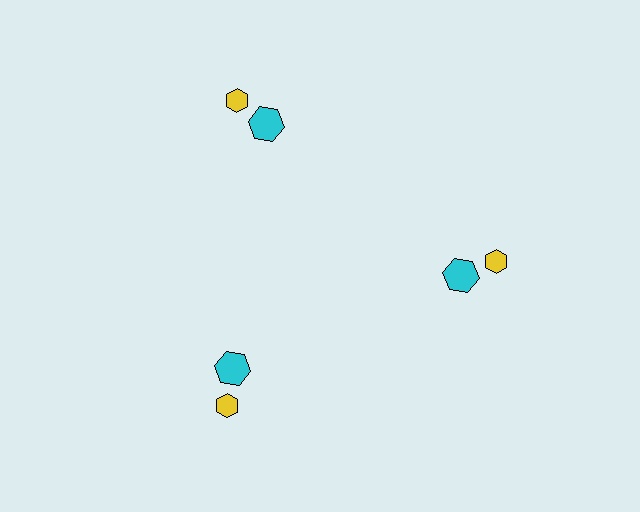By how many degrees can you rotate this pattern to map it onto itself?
The pattern maps onto itself every 120 degrees of rotation.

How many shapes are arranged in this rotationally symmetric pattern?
There are 6 shapes, arranged in 3 groups of 2.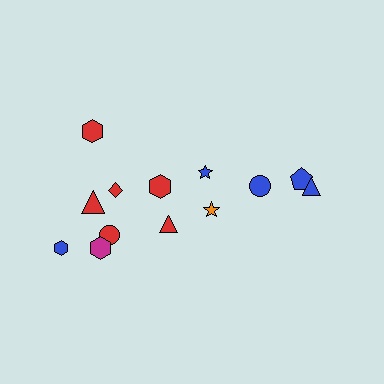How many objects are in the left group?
There are 8 objects.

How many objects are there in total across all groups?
There are 13 objects.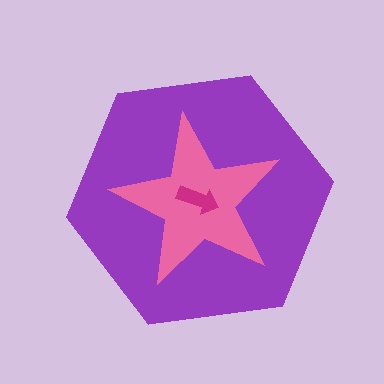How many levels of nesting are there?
3.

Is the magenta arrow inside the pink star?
Yes.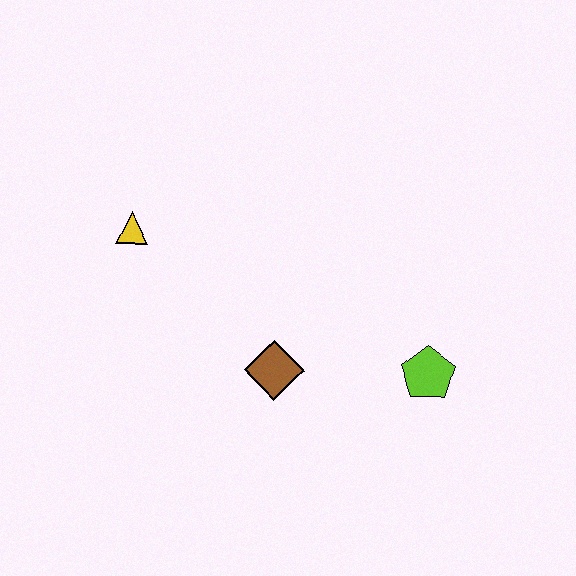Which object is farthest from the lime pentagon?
The yellow triangle is farthest from the lime pentagon.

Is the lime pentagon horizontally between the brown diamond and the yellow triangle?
No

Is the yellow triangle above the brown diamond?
Yes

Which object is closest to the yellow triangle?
The brown diamond is closest to the yellow triangle.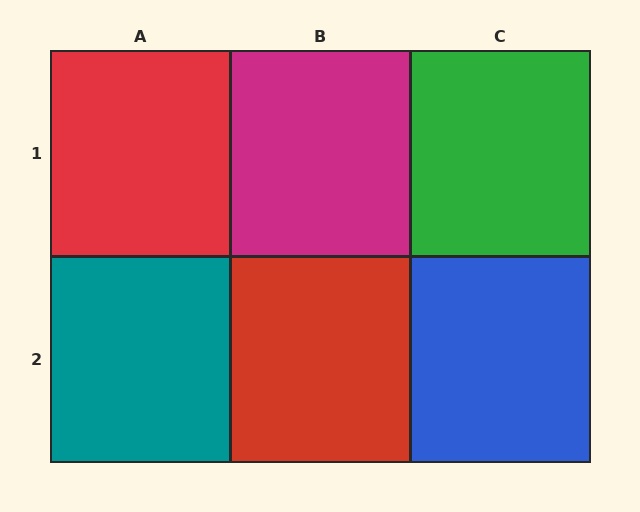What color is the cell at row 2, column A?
Teal.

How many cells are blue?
1 cell is blue.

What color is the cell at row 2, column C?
Blue.